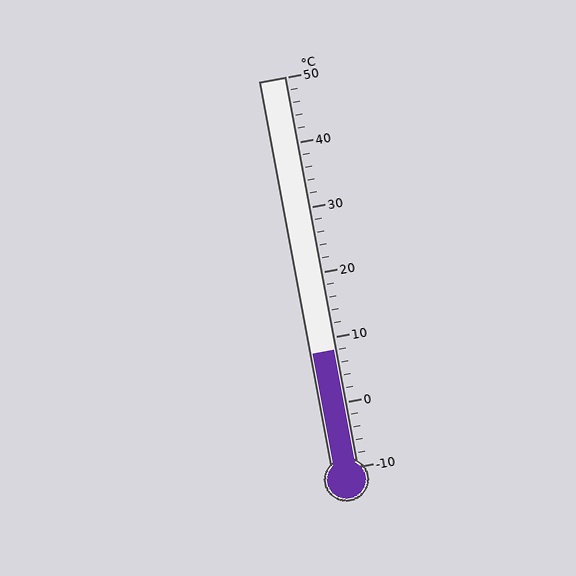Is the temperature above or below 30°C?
The temperature is below 30°C.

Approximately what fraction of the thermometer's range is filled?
The thermometer is filled to approximately 30% of its range.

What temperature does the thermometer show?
The thermometer shows approximately 8°C.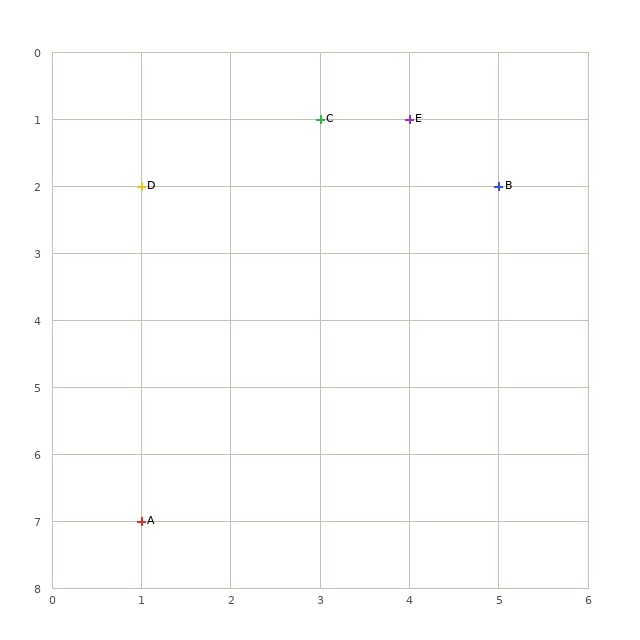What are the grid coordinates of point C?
Point C is at grid coordinates (3, 1).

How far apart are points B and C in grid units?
Points B and C are 2 columns and 1 row apart (about 2.2 grid units diagonally).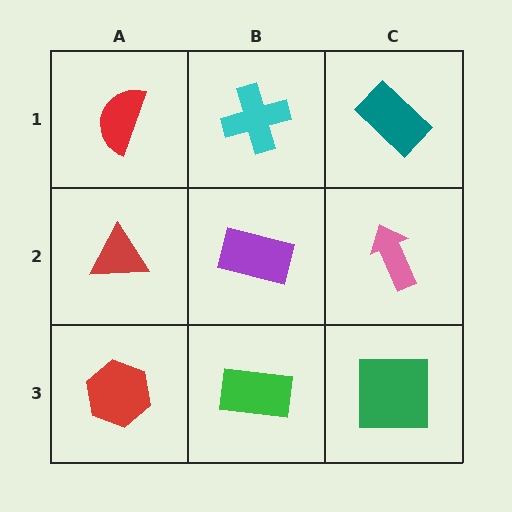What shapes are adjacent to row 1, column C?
A pink arrow (row 2, column C), a cyan cross (row 1, column B).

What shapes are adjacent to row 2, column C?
A teal rectangle (row 1, column C), a green square (row 3, column C), a purple rectangle (row 2, column B).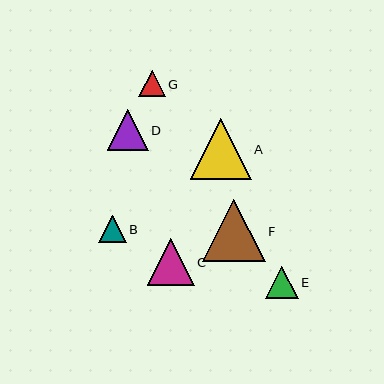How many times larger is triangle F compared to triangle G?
Triangle F is approximately 2.3 times the size of triangle G.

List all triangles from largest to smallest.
From largest to smallest: F, A, C, D, E, B, G.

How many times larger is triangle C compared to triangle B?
Triangle C is approximately 1.7 times the size of triangle B.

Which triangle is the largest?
Triangle F is the largest with a size of approximately 62 pixels.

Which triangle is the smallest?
Triangle G is the smallest with a size of approximately 27 pixels.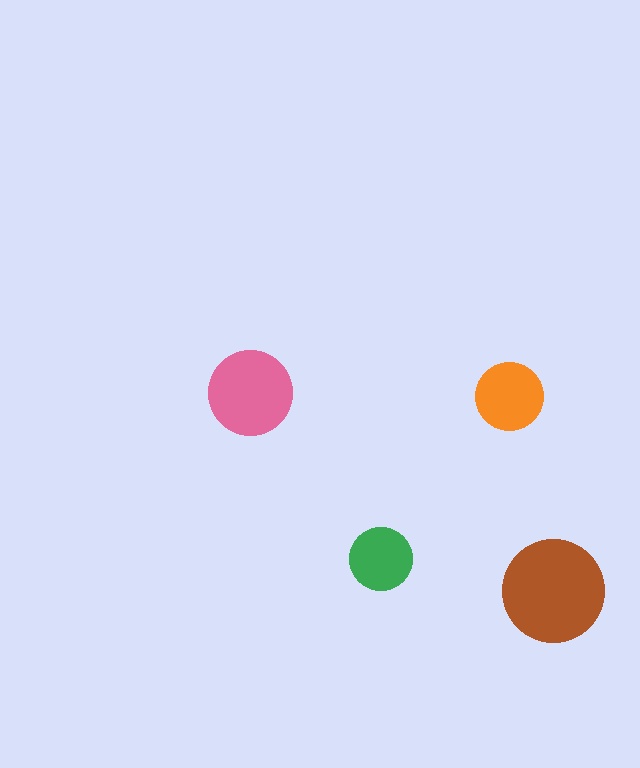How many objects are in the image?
There are 4 objects in the image.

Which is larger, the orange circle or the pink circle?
The pink one.